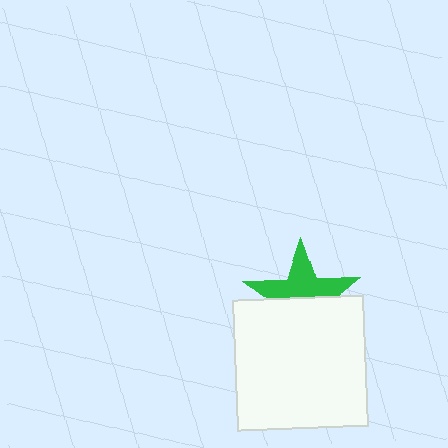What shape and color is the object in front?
The object in front is a white square.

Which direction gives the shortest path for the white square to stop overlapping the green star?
Moving down gives the shortest separation.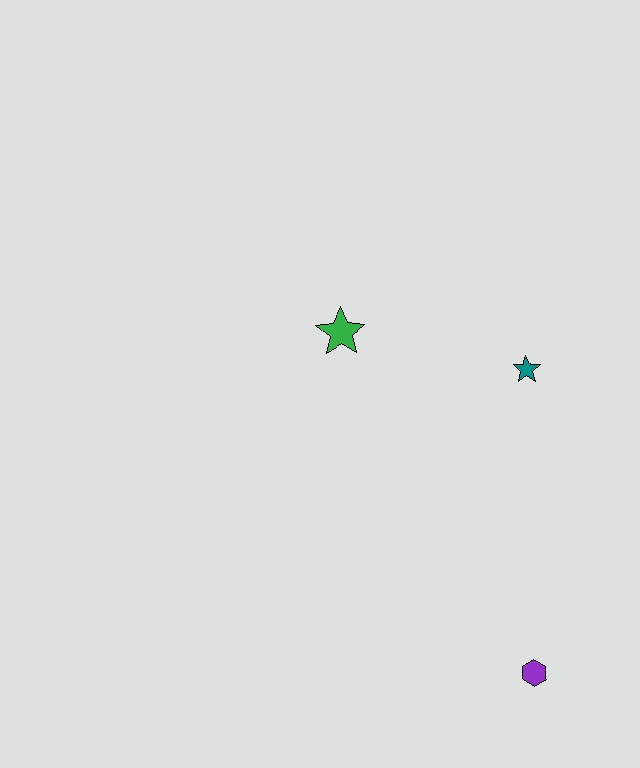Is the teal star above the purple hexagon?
Yes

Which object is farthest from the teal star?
The purple hexagon is farthest from the teal star.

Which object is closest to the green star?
The teal star is closest to the green star.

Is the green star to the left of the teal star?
Yes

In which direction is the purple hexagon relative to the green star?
The purple hexagon is below the green star.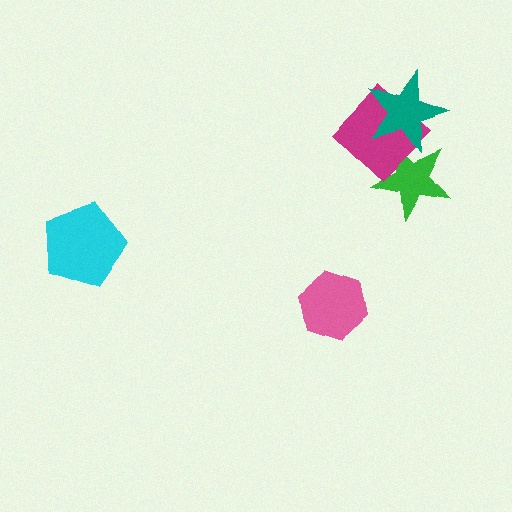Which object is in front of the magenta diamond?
The teal star is in front of the magenta diamond.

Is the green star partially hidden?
Yes, it is partially covered by another shape.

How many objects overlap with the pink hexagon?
0 objects overlap with the pink hexagon.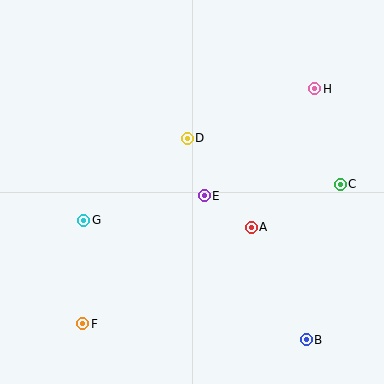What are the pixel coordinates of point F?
Point F is at (83, 324).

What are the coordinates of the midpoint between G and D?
The midpoint between G and D is at (136, 179).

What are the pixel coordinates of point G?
Point G is at (84, 220).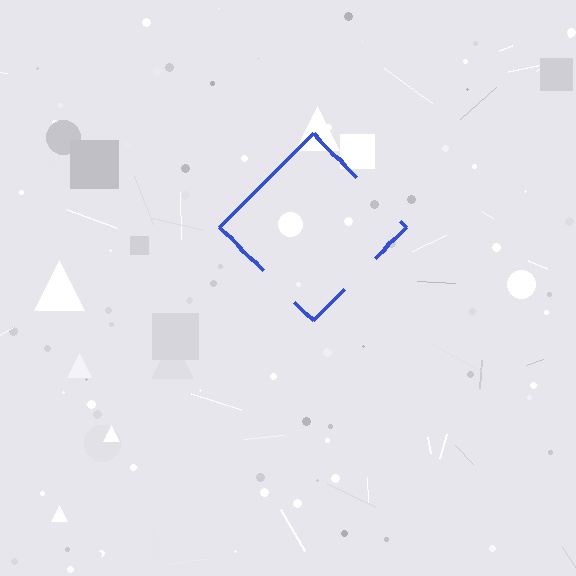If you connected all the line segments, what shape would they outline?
They would outline a diamond.